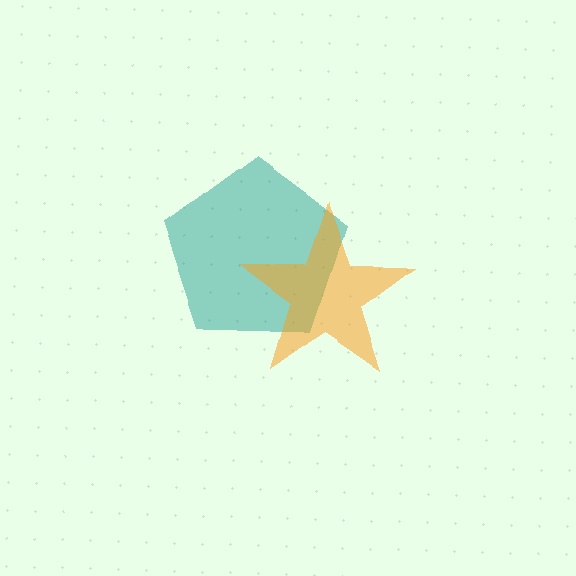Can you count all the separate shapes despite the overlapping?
Yes, there are 2 separate shapes.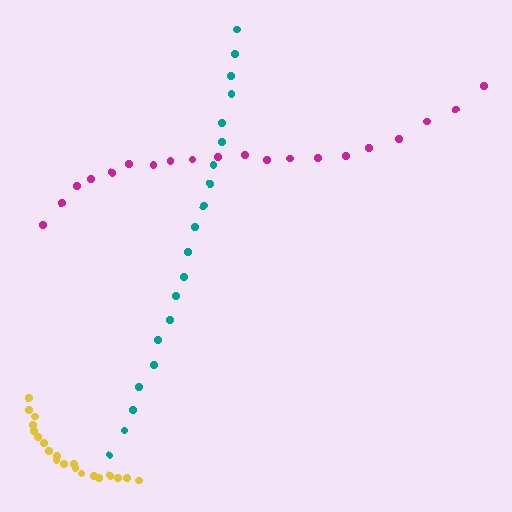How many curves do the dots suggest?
There are 3 distinct paths.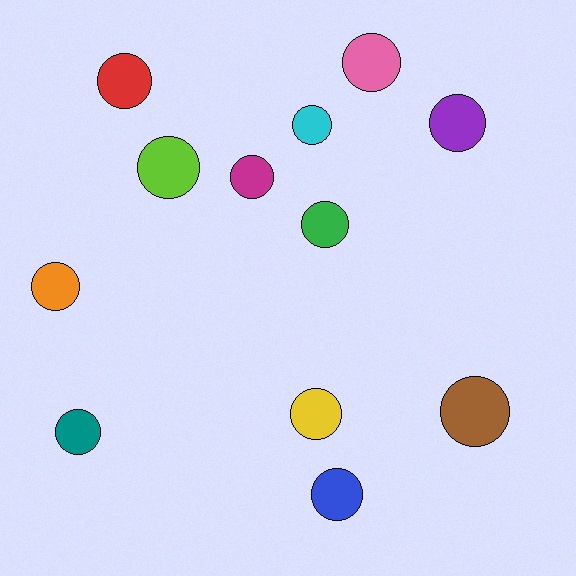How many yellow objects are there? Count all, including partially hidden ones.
There is 1 yellow object.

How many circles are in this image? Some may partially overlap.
There are 12 circles.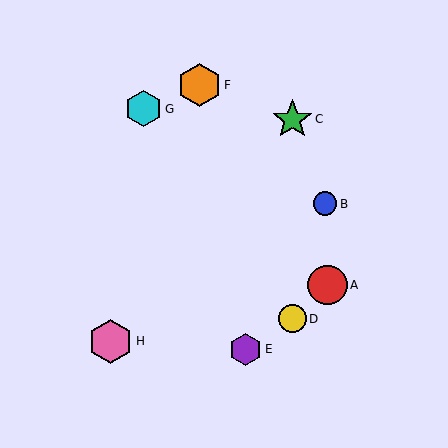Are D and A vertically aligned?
No, D is at x≈292 and A is at x≈328.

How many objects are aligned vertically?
2 objects (C, D) are aligned vertically.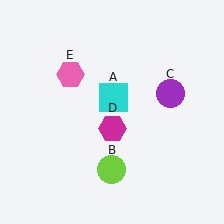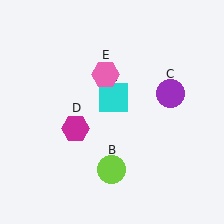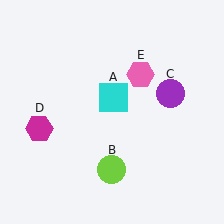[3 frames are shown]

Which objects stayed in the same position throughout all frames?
Cyan square (object A) and lime circle (object B) and purple circle (object C) remained stationary.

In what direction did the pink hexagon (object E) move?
The pink hexagon (object E) moved right.